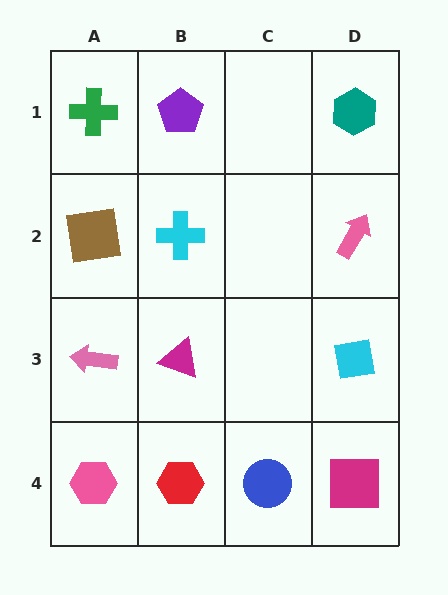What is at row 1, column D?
A teal hexagon.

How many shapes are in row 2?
3 shapes.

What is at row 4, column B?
A red hexagon.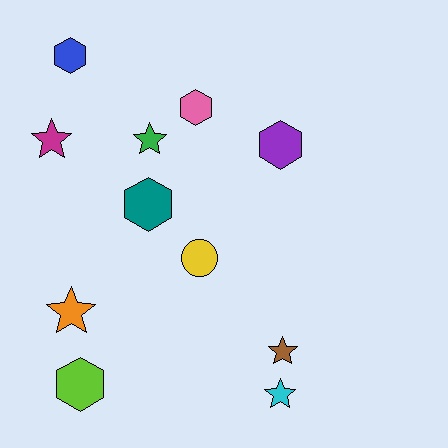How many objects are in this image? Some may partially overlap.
There are 11 objects.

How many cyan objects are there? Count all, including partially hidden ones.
There is 1 cyan object.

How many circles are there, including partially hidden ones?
There is 1 circle.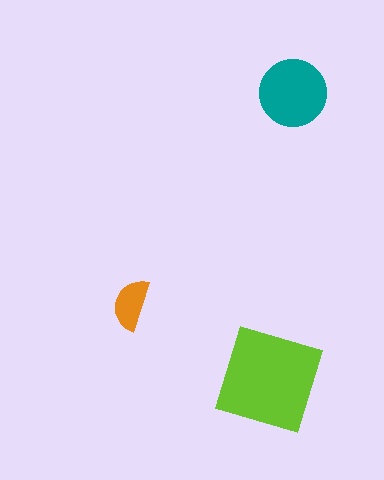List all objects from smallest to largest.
The orange semicircle, the teal circle, the lime diamond.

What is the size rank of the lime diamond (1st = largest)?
1st.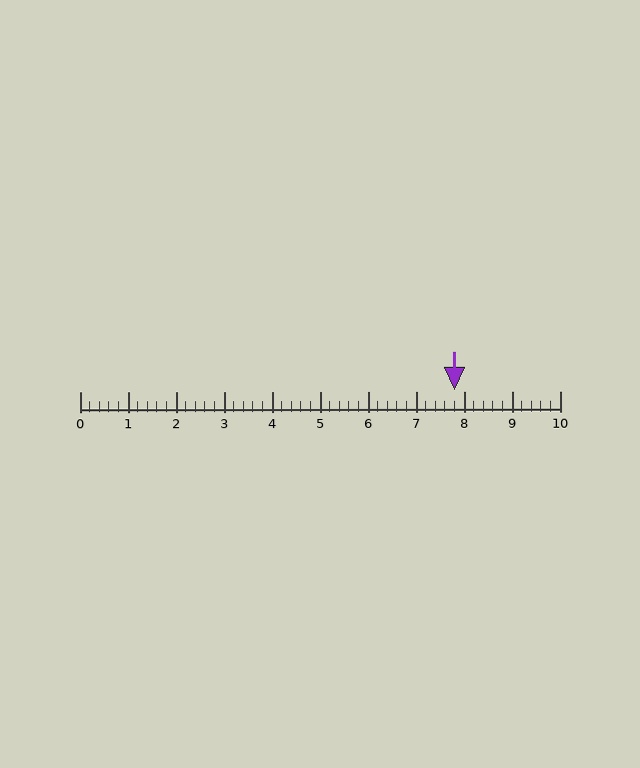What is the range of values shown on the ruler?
The ruler shows values from 0 to 10.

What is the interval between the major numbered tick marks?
The major tick marks are spaced 1 units apart.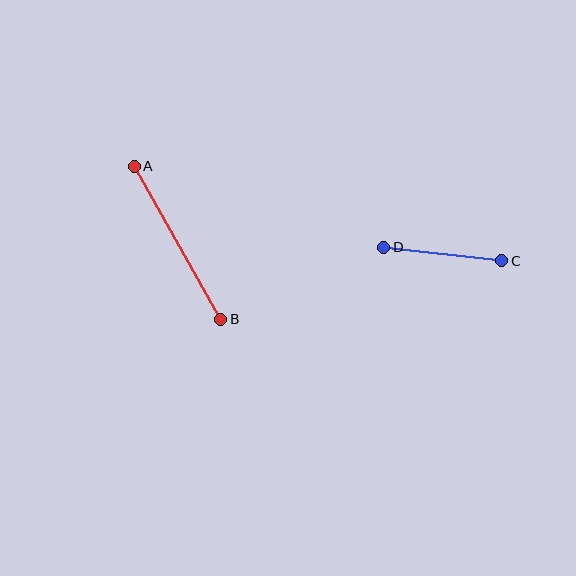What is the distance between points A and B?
The distance is approximately 176 pixels.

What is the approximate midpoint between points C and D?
The midpoint is at approximately (443, 254) pixels.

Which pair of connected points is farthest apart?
Points A and B are farthest apart.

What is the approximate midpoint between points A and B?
The midpoint is at approximately (178, 243) pixels.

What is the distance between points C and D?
The distance is approximately 119 pixels.